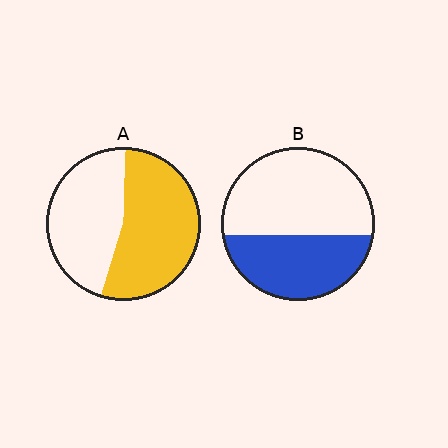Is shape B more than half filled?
No.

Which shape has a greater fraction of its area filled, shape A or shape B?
Shape A.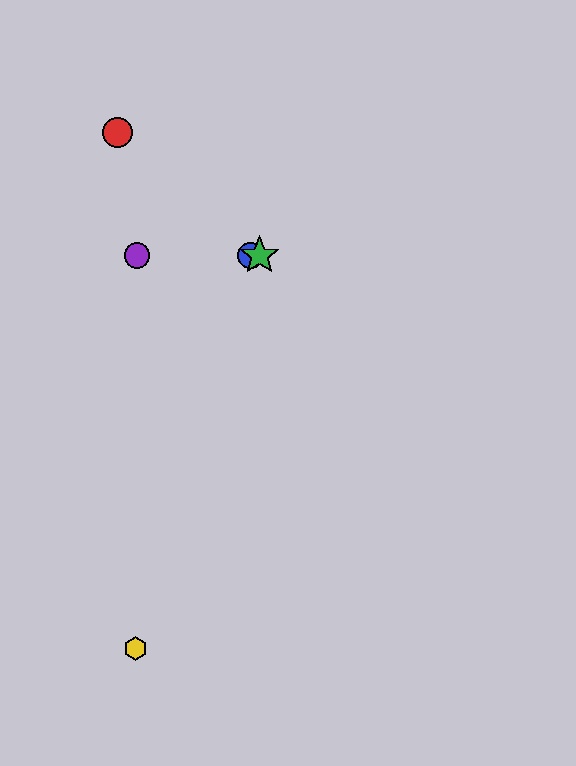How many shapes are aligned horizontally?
3 shapes (the blue circle, the green star, the purple circle) are aligned horizontally.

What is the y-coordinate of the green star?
The green star is at y≈256.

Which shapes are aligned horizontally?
The blue circle, the green star, the purple circle are aligned horizontally.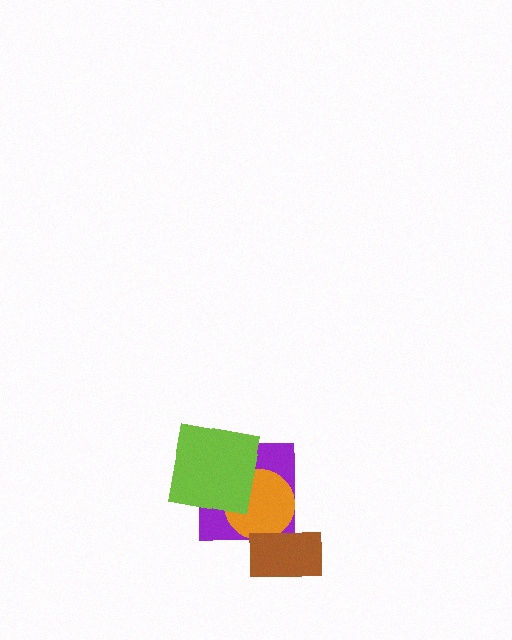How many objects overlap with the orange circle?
3 objects overlap with the orange circle.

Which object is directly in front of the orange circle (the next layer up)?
The lime square is directly in front of the orange circle.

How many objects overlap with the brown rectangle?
2 objects overlap with the brown rectangle.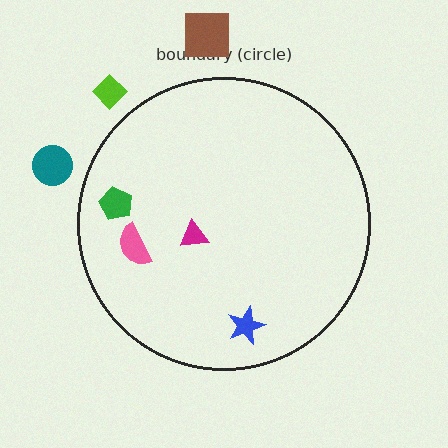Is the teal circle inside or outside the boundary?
Outside.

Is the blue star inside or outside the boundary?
Inside.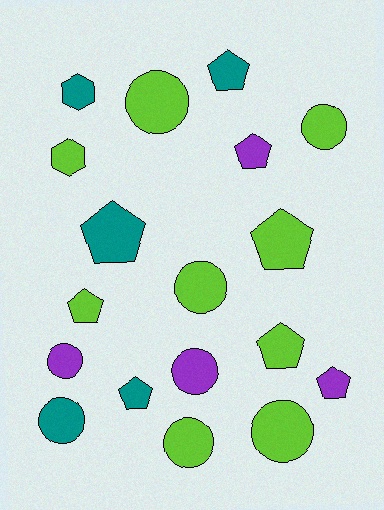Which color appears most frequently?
Lime, with 9 objects.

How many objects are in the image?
There are 18 objects.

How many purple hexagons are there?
There are no purple hexagons.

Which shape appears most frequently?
Pentagon, with 8 objects.